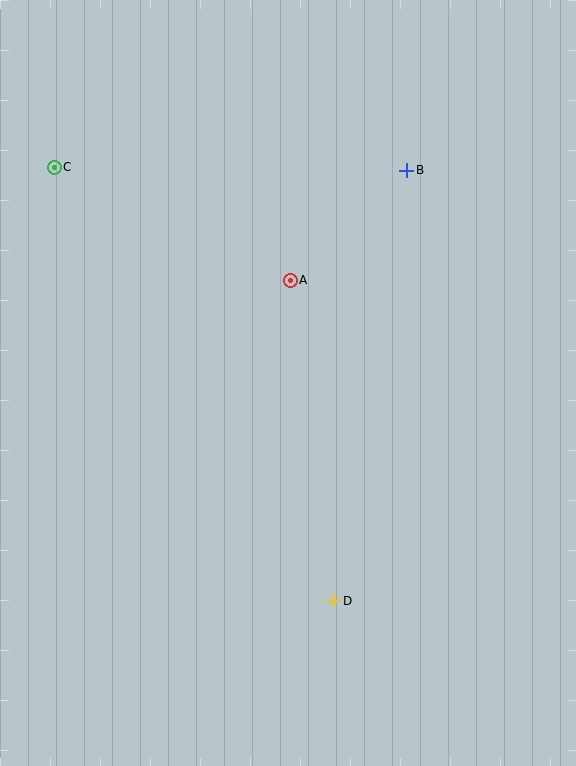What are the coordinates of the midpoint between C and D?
The midpoint between C and D is at (194, 384).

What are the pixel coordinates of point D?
Point D is at (334, 601).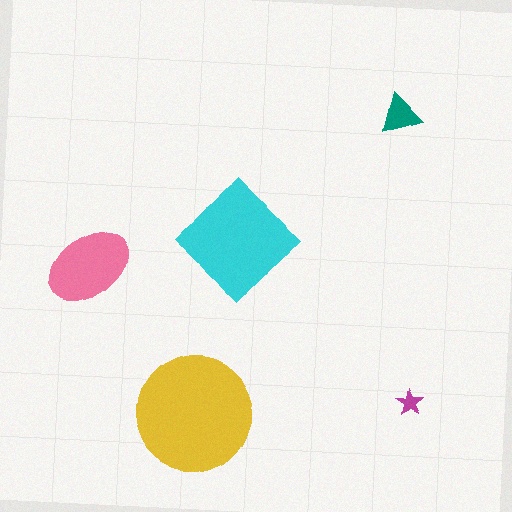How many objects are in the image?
There are 5 objects in the image.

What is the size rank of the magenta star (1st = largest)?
5th.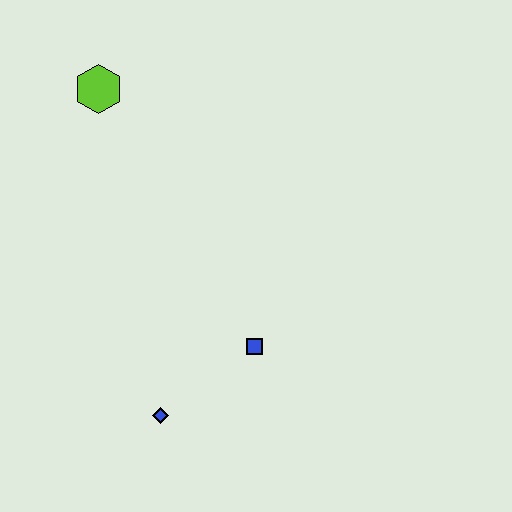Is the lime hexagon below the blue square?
No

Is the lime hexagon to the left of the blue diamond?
Yes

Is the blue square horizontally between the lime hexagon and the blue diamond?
No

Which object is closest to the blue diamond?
The blue square is closest to the blue diamond.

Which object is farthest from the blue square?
The lime hexagon is farthest from the blue square.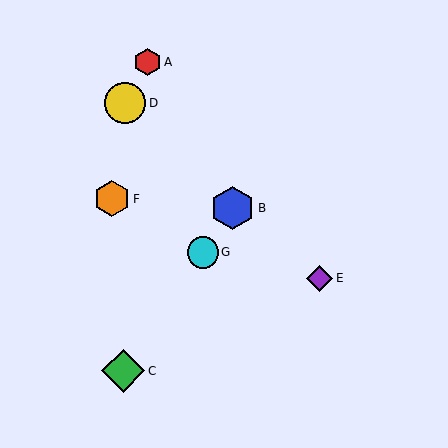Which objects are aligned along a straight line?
Objects B, C, G are aligned along a straight line.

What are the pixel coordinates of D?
Object D is at (125, 103).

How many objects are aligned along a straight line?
3 objects (B, C, G) are aligned along a straight line.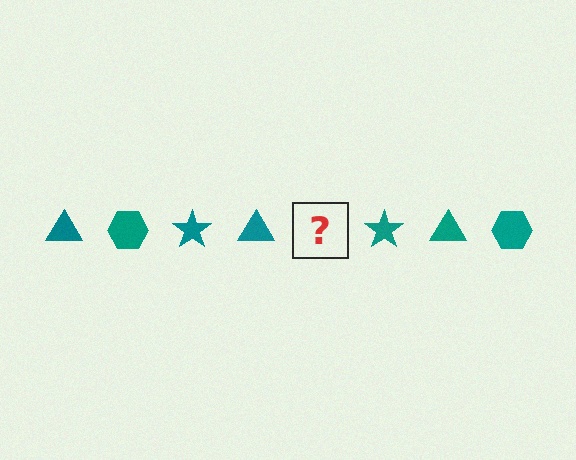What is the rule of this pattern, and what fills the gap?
The rule is that the pattern cycles through triangle, hexagon, star shapes in teal. The gap should be filled with a teal hexagon.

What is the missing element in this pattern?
The missing element is a teal hexagon.